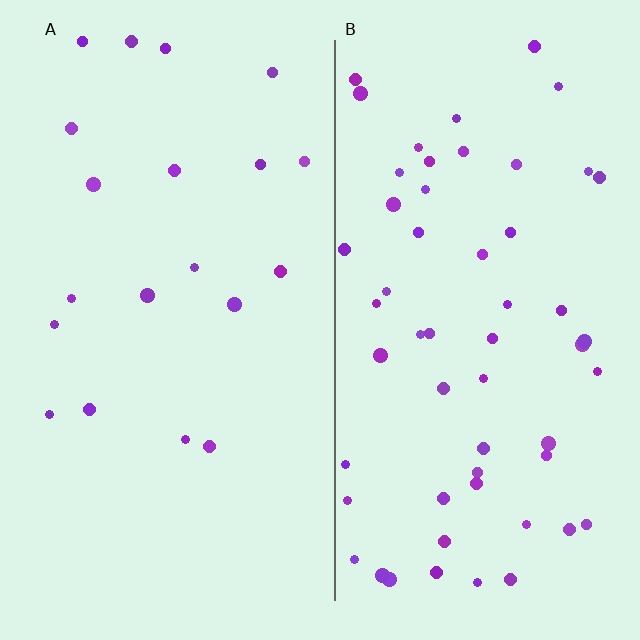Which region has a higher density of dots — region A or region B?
B (the right).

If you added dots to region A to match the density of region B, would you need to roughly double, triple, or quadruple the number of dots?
Approximately triple.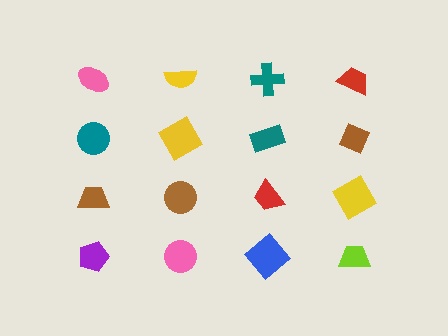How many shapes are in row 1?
4 shapes.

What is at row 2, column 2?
A yellow square.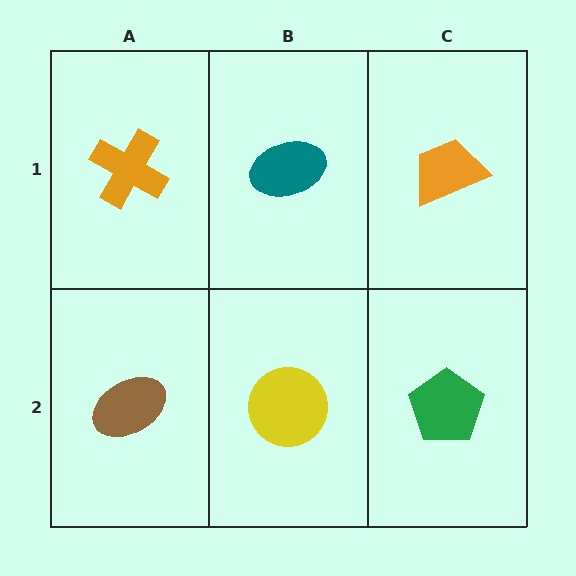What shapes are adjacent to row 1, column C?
A green pentagon (row 2, column C), a teal ellipse (row 1, column B).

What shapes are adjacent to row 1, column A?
A brown ellipse (row 2, column A), a teal ellipse (row 1, column B).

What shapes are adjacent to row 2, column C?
An orange trapezoid (row 1, column C), a yellow circle (row 2, column B).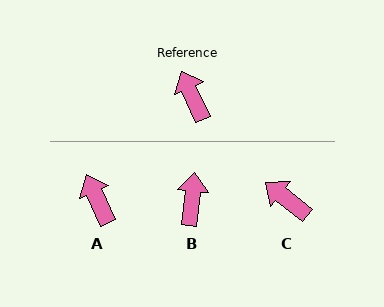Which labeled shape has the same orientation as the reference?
A.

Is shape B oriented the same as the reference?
No, it is off by about 31 degrees.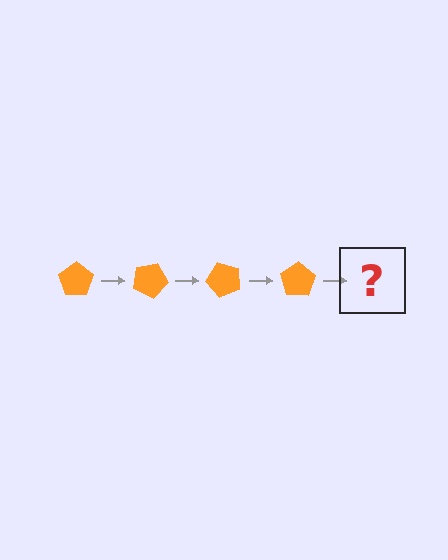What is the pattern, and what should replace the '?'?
The pattern is that the pentagon rotates 25 degrees each step. The '?' should be an orange pentagon rotated 100 degrees.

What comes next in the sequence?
The next element should be an orange pentagon rotated 100 degrees.